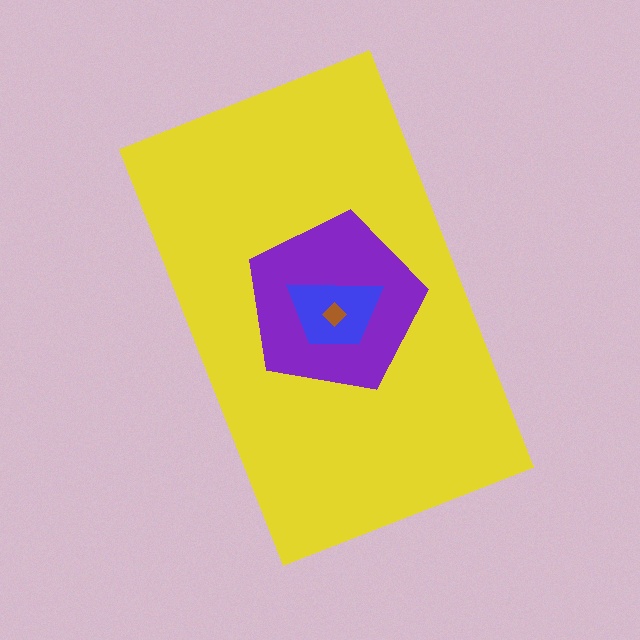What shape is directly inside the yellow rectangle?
The purple pentagon.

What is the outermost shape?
The yellow rectangle.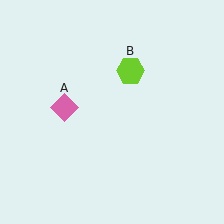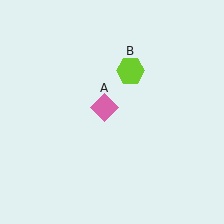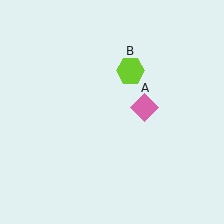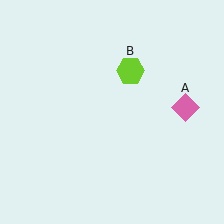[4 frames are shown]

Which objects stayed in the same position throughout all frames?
Lime hexagon (object B) remained stationary.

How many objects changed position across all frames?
1 object changed position: pink diamond (object A).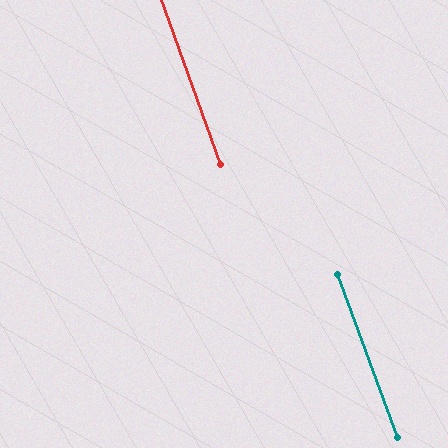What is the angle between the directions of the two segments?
Approximately 1 degree.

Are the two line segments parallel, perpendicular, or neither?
Parallel — their directions differ by only 0.8°.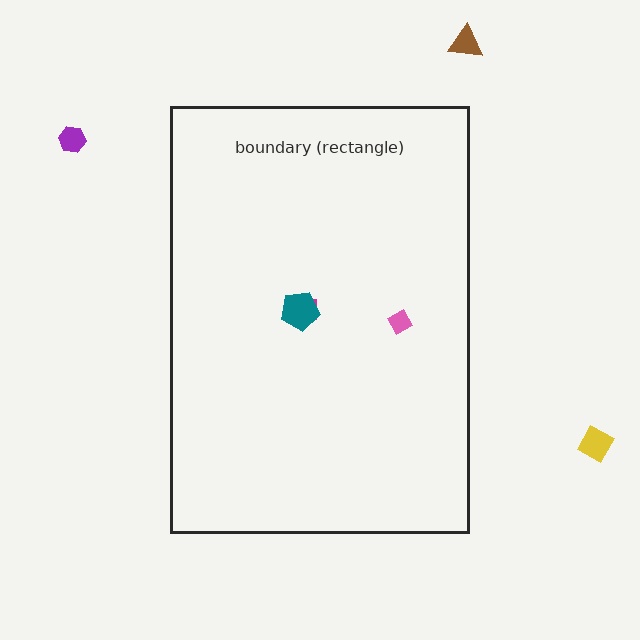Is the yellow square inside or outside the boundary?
Outside.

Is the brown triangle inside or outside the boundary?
Outside.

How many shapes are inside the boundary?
3 inside, 3 outside.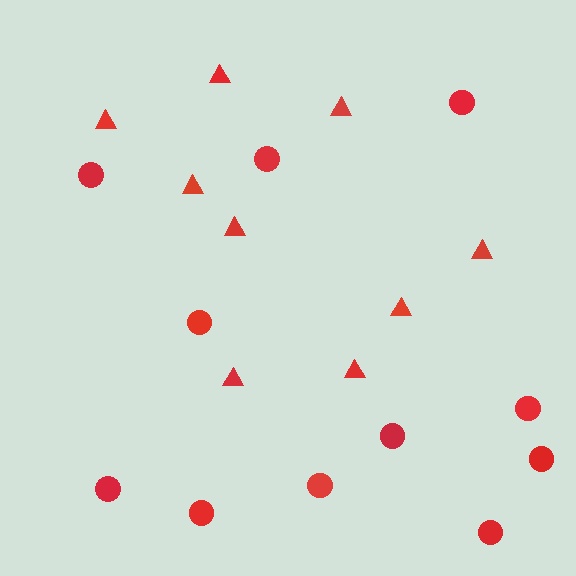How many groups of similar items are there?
There are 2 groups: one group of triangles (9) and one group of circles (11).